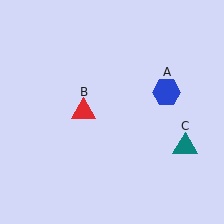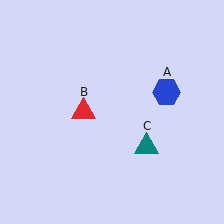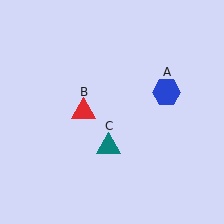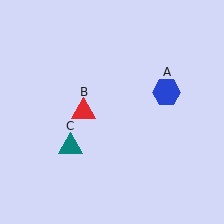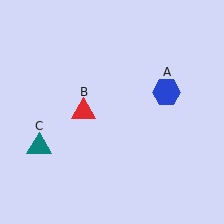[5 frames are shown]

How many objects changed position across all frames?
1 object changed position: teal triangle (object C).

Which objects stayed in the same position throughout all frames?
Blue hexagon (object A) and red triangle (object B) remained stationary.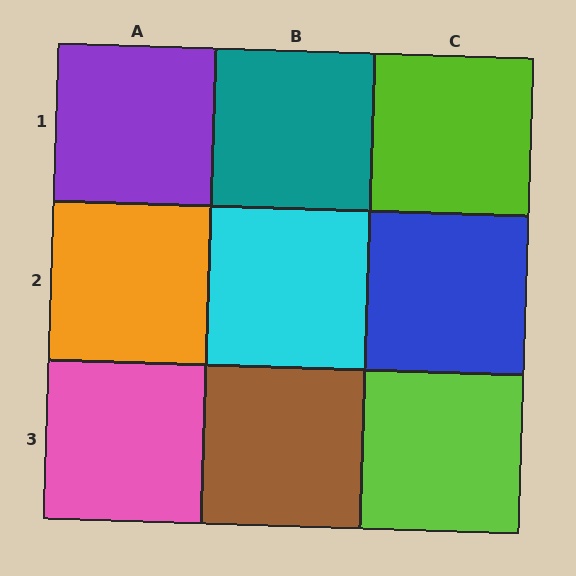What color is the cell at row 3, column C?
Lime.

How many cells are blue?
1 cell is blue.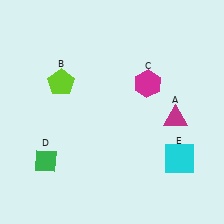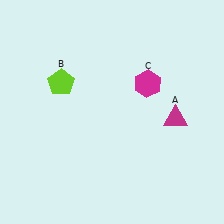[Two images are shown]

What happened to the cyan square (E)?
The cyan square (E) was removed in Image 2. It was in the bottom-right area of Image 1.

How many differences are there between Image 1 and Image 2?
There are 2 differences between the two images.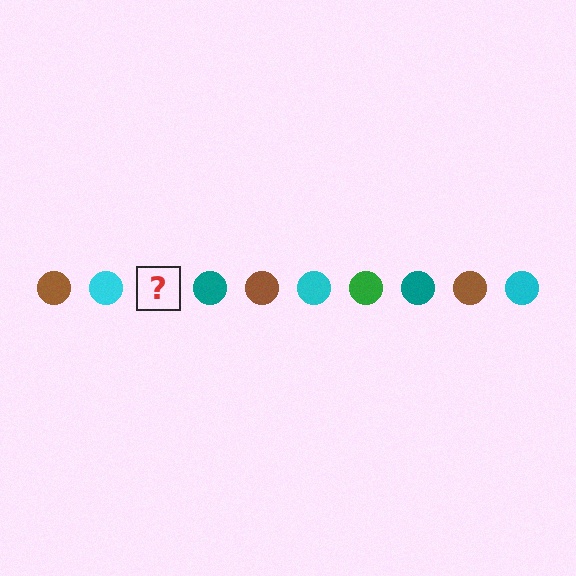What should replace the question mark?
The question mark should be replaced with a green circle.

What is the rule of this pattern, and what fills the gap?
The rule is that the pattern cycles through brown, cyan, green, teal circles. The gap should be filled with a green circle.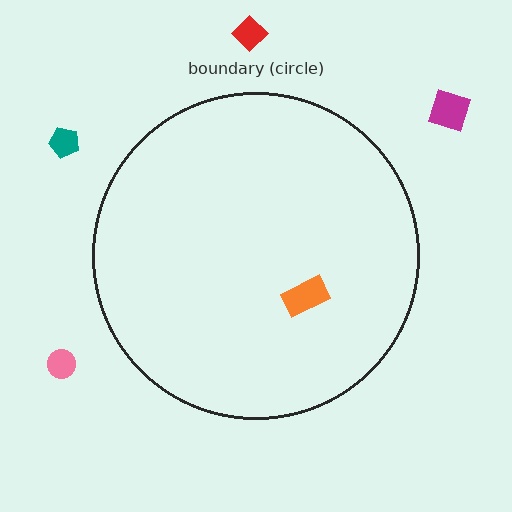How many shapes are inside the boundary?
1 inside, 4 outside.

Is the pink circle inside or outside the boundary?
Outside.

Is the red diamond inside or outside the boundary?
Outside.